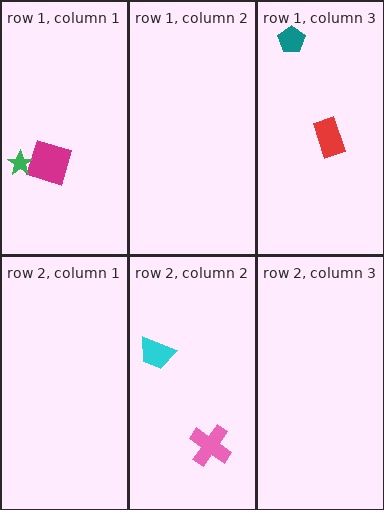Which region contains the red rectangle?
The row 1, column 3 region.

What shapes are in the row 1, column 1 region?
The magenta square, the green star.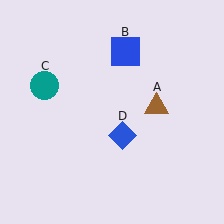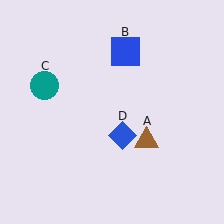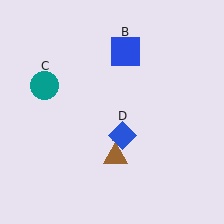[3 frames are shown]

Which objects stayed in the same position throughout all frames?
Blue square (object B) and teal circle (object C) and blue diamond (object D) remained stationary.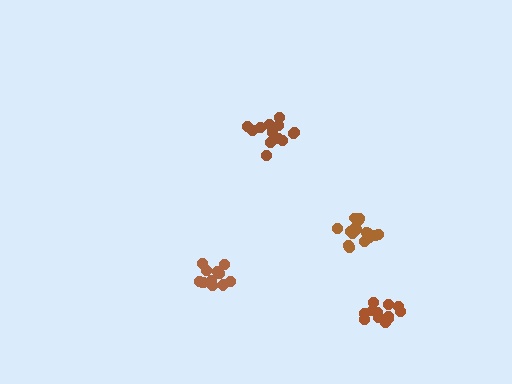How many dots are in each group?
Group 1: 16 dots, Group 2: 12 dots, Group 3: 14 dots, Group 4: 14 dots (56 total).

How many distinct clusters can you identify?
There are 4 distinct clusters.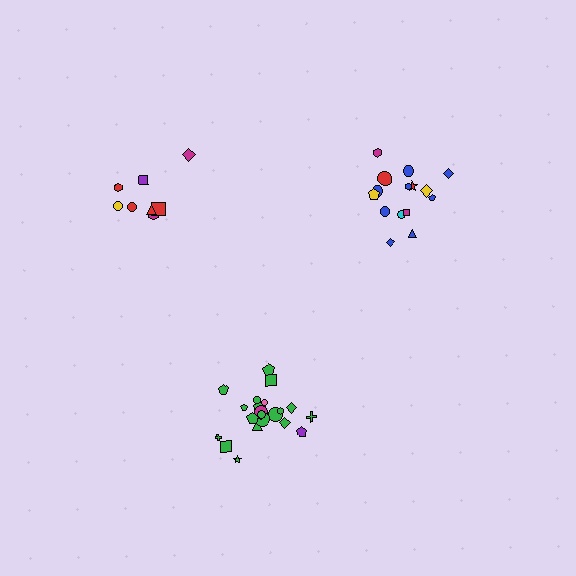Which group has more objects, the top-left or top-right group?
The top-right group.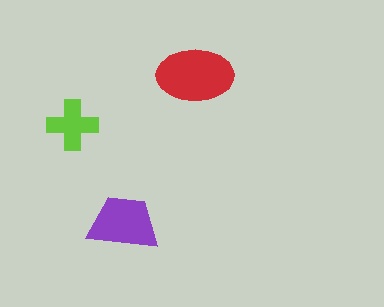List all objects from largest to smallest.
The red ellipse, the purple trapezoid, the lime cross.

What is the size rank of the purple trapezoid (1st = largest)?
2nd.